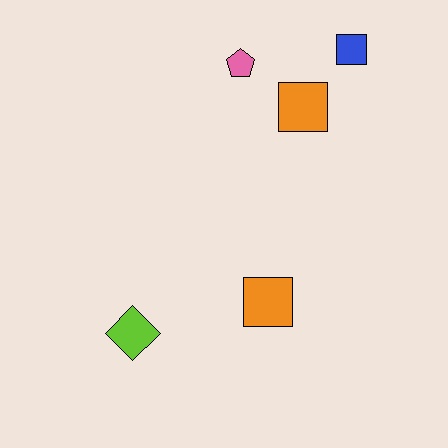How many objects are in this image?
There are 5 objects.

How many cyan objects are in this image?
There are no cyan objects.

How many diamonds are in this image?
There is 1 diamond.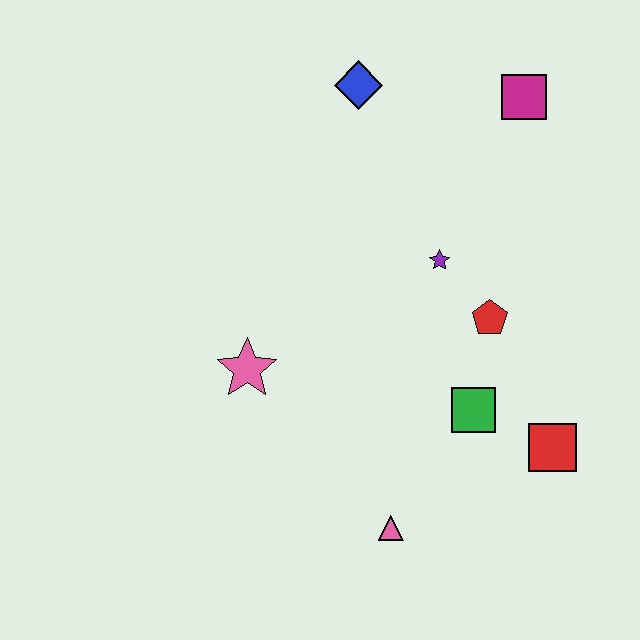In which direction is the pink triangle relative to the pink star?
The pink triangle is below the pink star.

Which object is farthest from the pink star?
The magenta square is farthest from the pink star.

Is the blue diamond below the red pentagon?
No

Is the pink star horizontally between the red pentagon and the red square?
No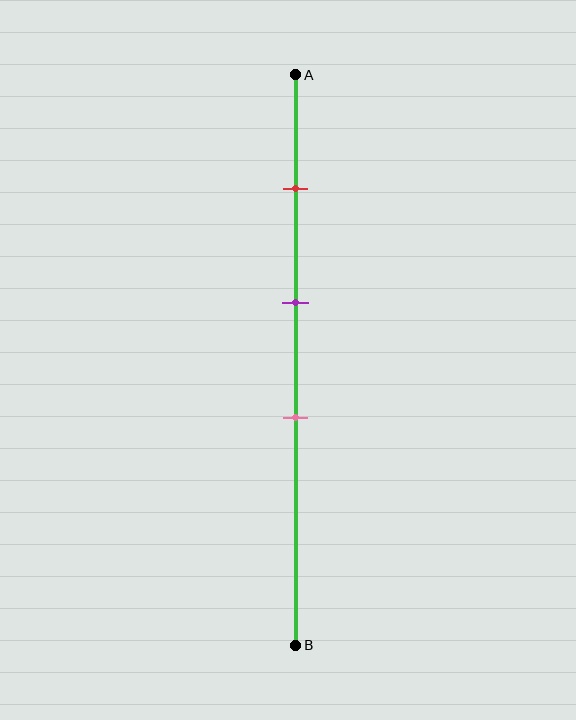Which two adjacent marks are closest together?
The purple and pink marks are the closest adjacent pair.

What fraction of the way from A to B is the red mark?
The red mark is approximately 20% (0.2) of the way from A to B.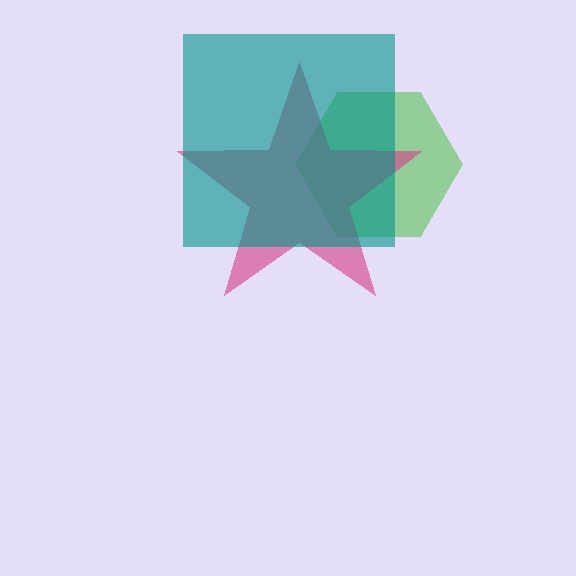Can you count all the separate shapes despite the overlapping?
Yes, there are 3 separate shapes.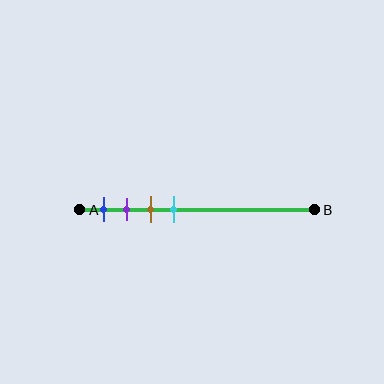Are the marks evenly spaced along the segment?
Yes, the marks are approximately evenly spaced.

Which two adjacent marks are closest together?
The purple and brown marks are the closest adjacent pair.